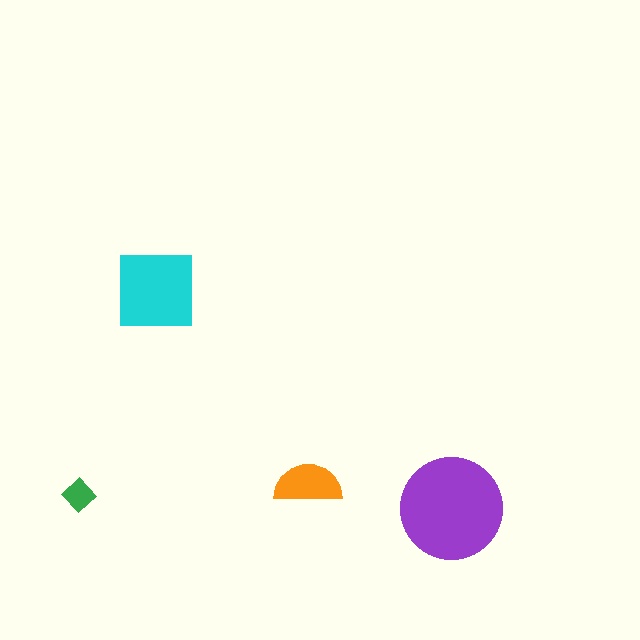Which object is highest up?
The cyan square is topmost.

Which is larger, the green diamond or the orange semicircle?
The orange semicircle.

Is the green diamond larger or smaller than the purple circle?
Smaller.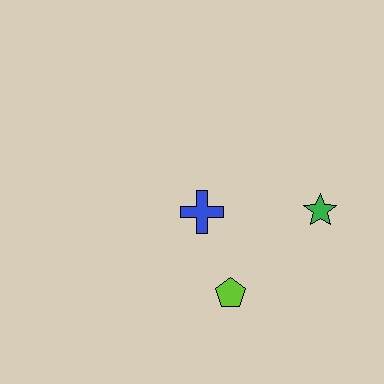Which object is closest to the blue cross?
The lime pentagon is closest to the blue cross.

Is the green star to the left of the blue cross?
No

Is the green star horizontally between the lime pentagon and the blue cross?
No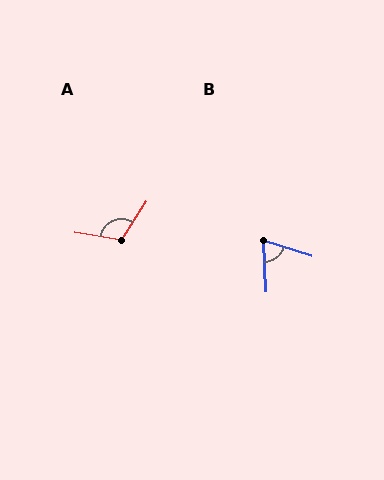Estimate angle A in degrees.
Approximately 114 degrees.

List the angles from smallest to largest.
B (69°), A (114°).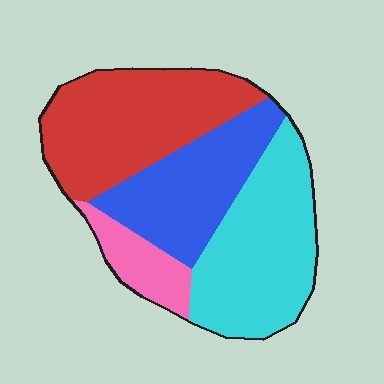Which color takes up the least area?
Pink, at roughly 10%.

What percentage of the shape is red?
Red covers about 35% of the shape.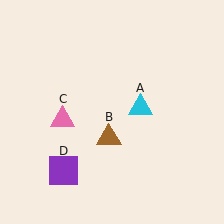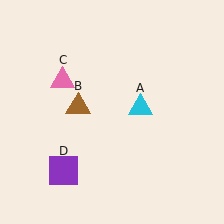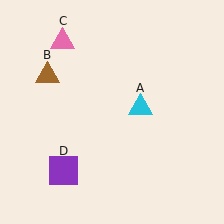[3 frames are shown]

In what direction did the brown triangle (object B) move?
The brown triangle (object B) moved up and to the left.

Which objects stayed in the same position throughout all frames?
Cyan triangle (object A) and purple square (object D) remained stationary.